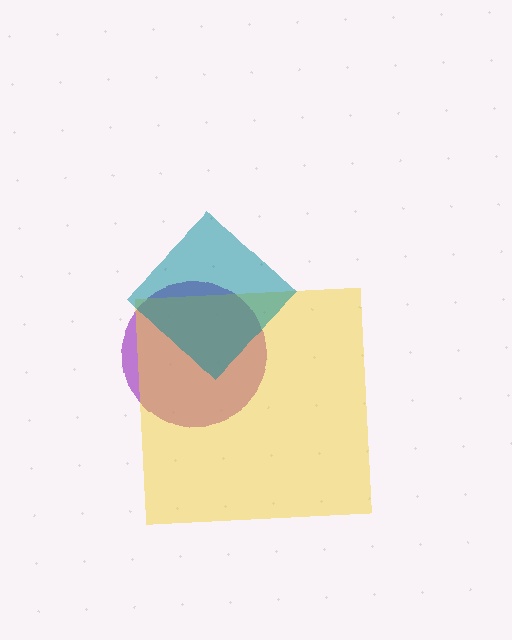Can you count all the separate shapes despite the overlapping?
Yes, there are 3 separate shapes.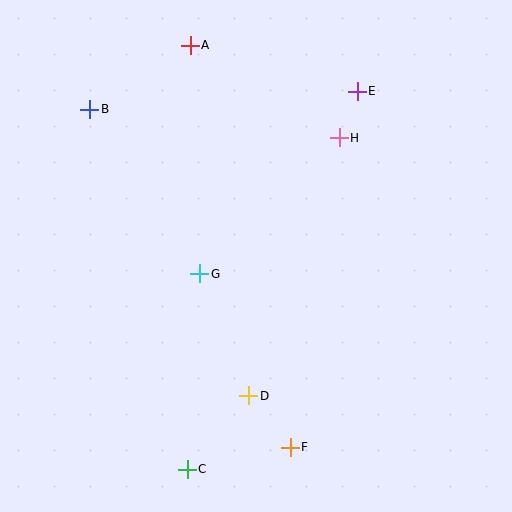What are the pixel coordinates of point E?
Point E is at (357, 91).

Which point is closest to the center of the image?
Point G at (200, 274) is closest to the center.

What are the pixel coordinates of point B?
Point B is at (90, 109).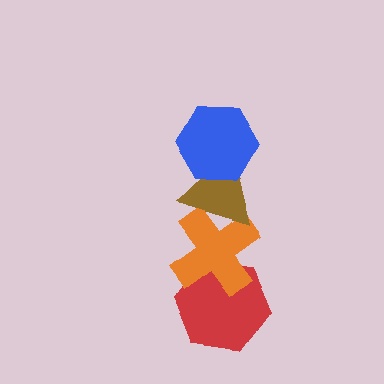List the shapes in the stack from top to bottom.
From top to bottom: the blue hexagon, the brown triangle, the orange cross, the red hexagon.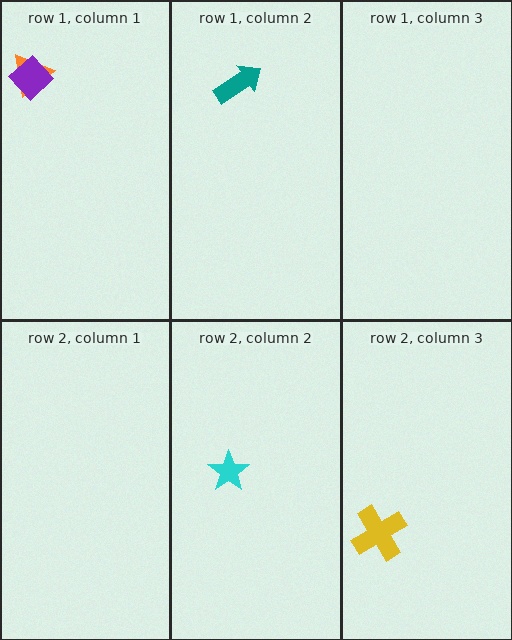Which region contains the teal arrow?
The row 1, column 2 region.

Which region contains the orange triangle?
The row 1, column 1 region.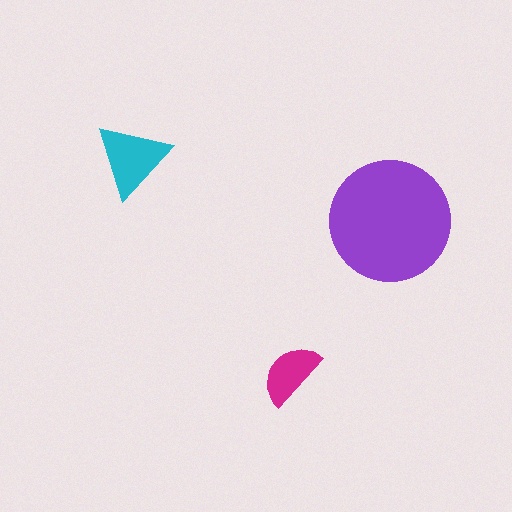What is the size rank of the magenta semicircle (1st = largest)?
3rd.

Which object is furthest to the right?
The purple circle is rightmost.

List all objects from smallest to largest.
The magenta semicircle, the cyan triangle, the purple circle.